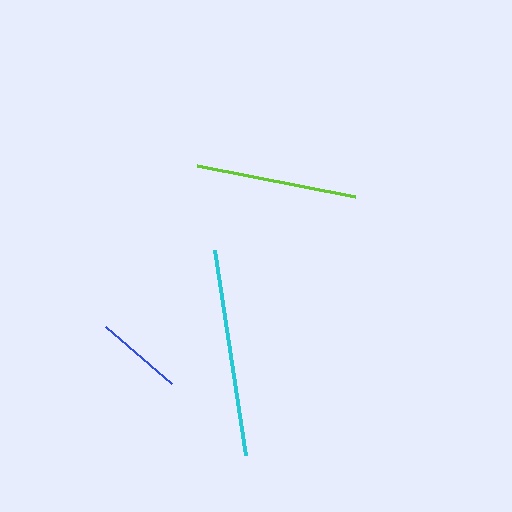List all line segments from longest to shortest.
From longest to shortest: cyan, lime, blue.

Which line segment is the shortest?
The blue line is the shortest at approximately 87 pixels.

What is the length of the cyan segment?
The cyan segment is approximately 207 pixels long.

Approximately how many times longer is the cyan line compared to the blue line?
The cyan line is approximately 2.4 times the length of the blue line.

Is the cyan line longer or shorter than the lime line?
The cyan line is longer than the lime line.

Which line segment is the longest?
The cyan line is the longest at approximately 207 pixels.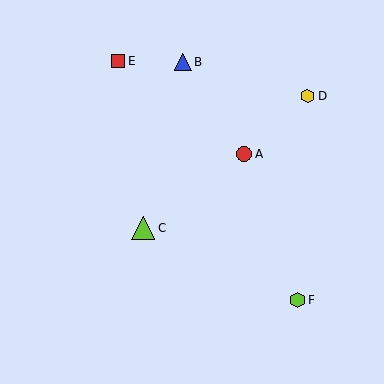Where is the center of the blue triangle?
The center of the blue triangle is at (183, 62).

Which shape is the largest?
The lime triangle (labeled C) is the largest.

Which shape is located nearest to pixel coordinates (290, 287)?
The lime hexagon (labeled F) at (297, 300) is nearest to that location.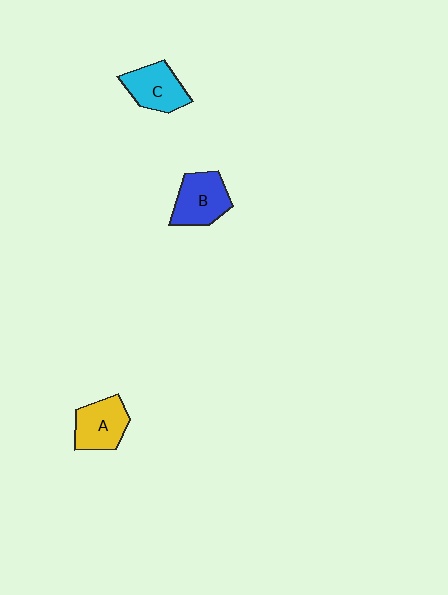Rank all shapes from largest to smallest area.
From largest to smallest: B (blue), A (yellow), C (cyan).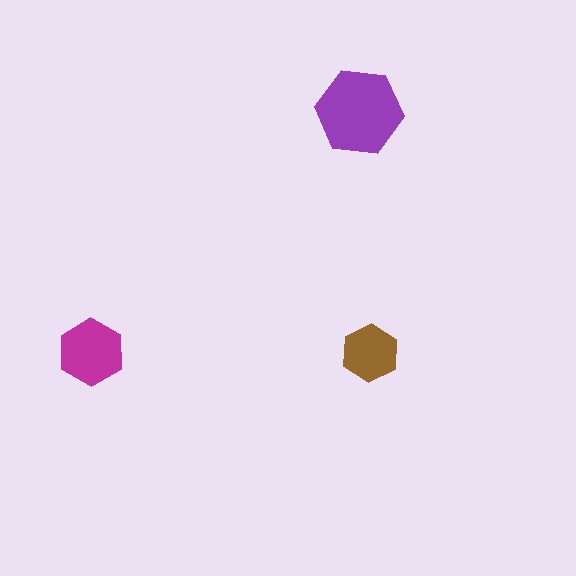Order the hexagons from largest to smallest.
the purple one, the magenta one, the brown one.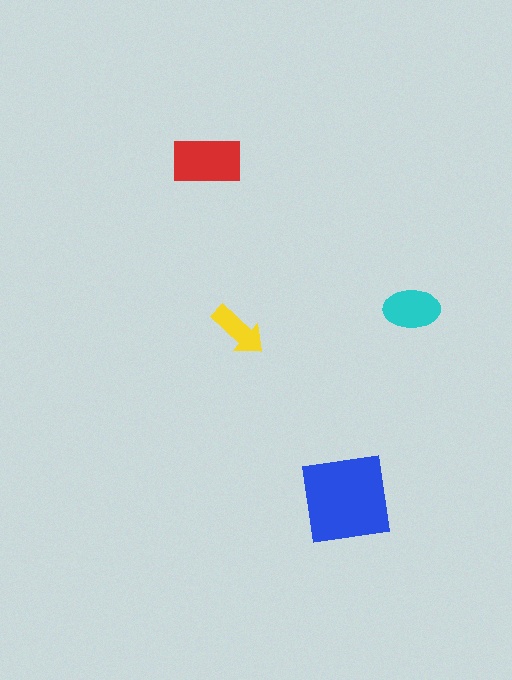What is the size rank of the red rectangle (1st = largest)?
2nd.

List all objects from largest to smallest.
The blue square, the red rectangle, the cyan ellipse, the yellow arrow.